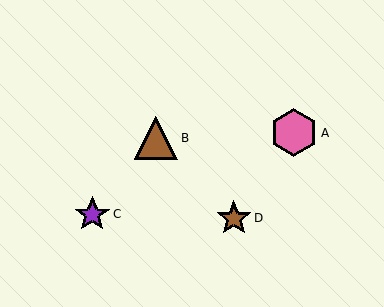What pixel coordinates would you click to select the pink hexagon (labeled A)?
Click at (294, 133) to select the pink hexagon A.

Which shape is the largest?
The pink hexagon (labeled A) is the largest.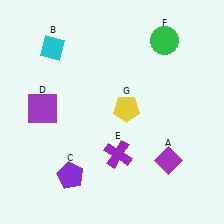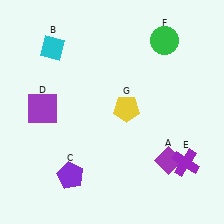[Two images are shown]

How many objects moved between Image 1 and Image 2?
1 object moved between the two images.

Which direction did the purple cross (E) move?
The purple cross (E) moved right.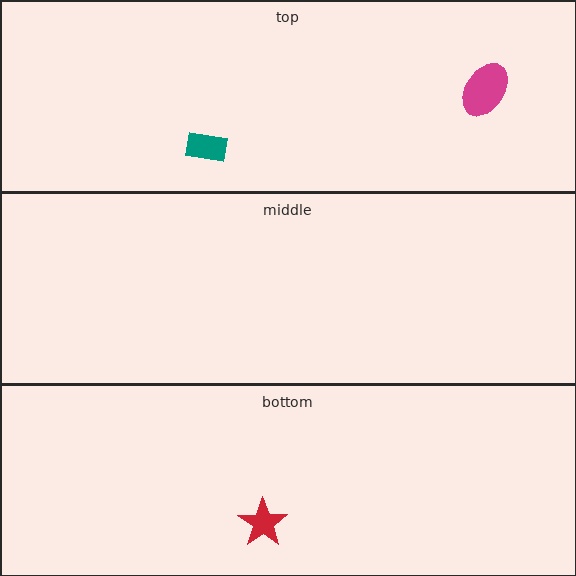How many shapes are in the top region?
2.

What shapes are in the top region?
The magenta ellipse, the teal rectangle.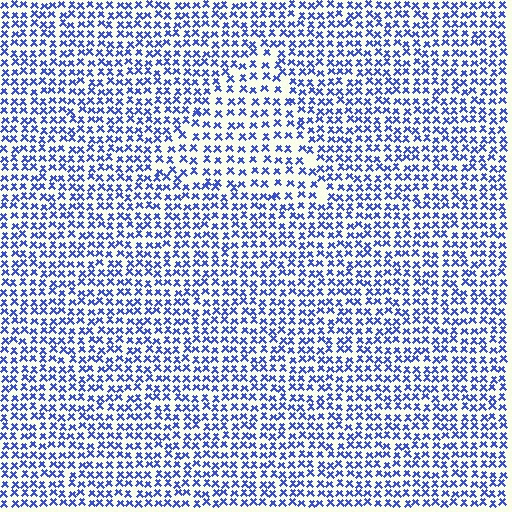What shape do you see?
I see a triangle.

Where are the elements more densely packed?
The elements are more densely packed outside the triangle boundary.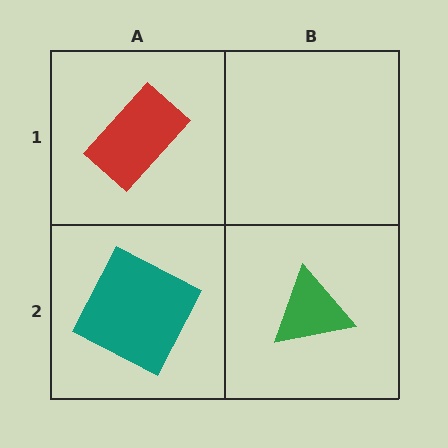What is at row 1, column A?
A red rectangle.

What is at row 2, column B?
A green triangle.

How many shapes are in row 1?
1 shape.